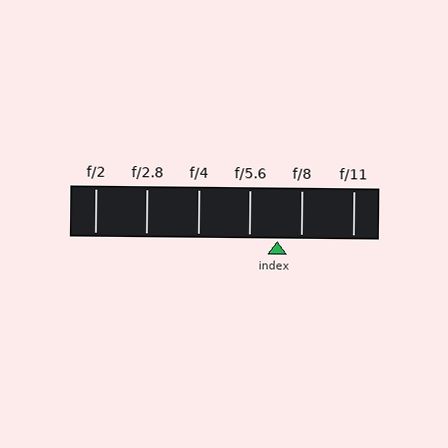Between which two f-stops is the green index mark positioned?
The index mark is between f/5.6 and f/8.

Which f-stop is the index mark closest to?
The index mark is closest to f/8.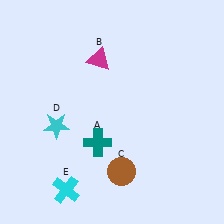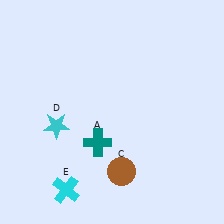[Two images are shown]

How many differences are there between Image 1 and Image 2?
There is 1 difference between the two images.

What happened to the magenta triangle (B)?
The magenta triangle (B) was removed in Image 2. It was in the top-left area of Image 1.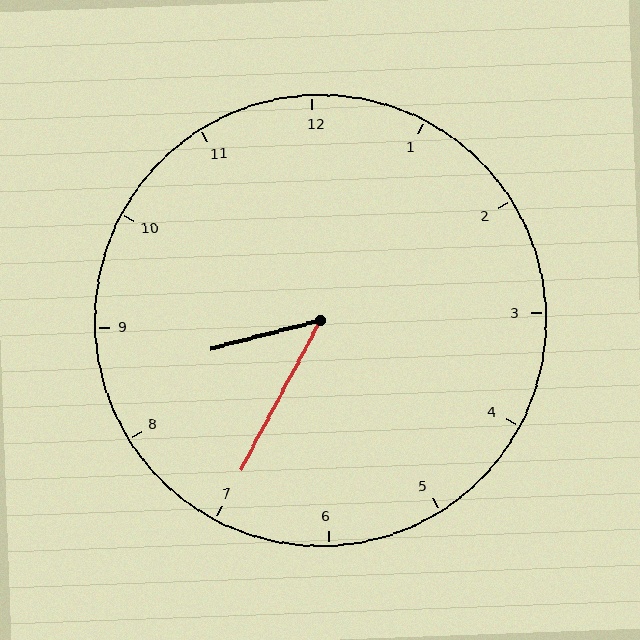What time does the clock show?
8:35.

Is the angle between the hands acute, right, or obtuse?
It is acute.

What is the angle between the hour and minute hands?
Approximately 48 degrees.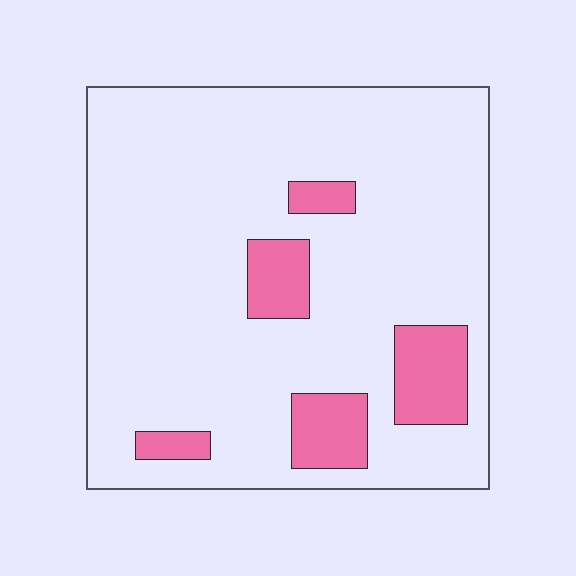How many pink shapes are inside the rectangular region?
5.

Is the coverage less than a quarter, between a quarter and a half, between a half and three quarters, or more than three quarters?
Less than a quarter.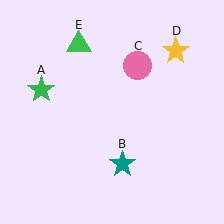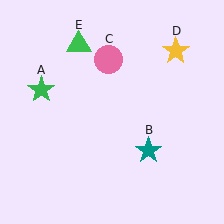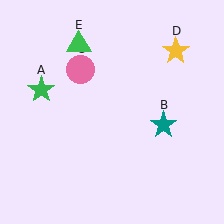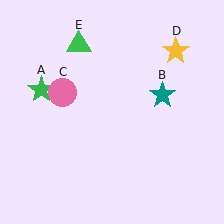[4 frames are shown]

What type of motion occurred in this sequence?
The teal star (object B), pink circle (object C) rotated counterclockwise around the center of the scene.